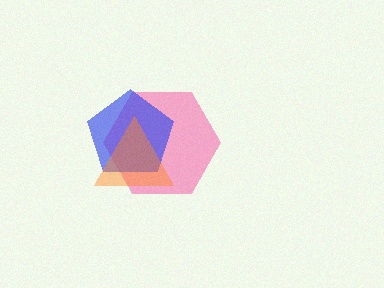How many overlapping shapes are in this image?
There are 3 overlapping shapes in the image.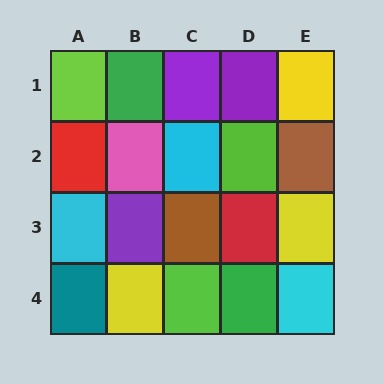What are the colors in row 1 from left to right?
Lime, green, purple, purple, yellow.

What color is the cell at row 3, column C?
Brown.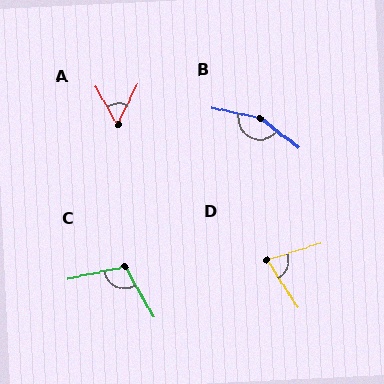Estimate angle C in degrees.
Approximately 108 degrees.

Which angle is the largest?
B, at approximately 155 degrees.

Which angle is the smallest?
A, at approximately 57 degrees.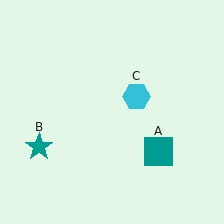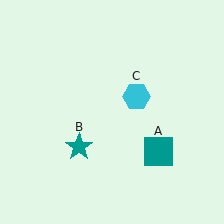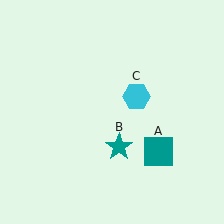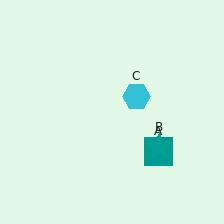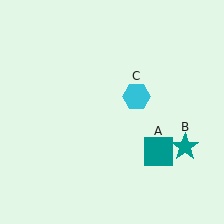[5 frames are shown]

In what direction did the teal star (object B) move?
The teal star (object B) moved right.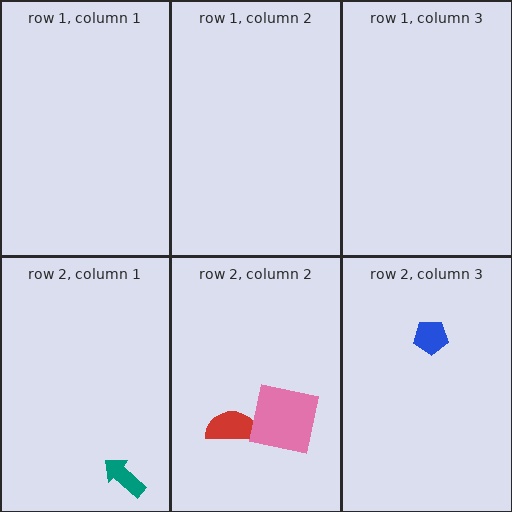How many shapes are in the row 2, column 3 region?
1.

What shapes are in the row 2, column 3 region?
The blue pentagon.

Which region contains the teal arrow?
The row 2, column 1 region.